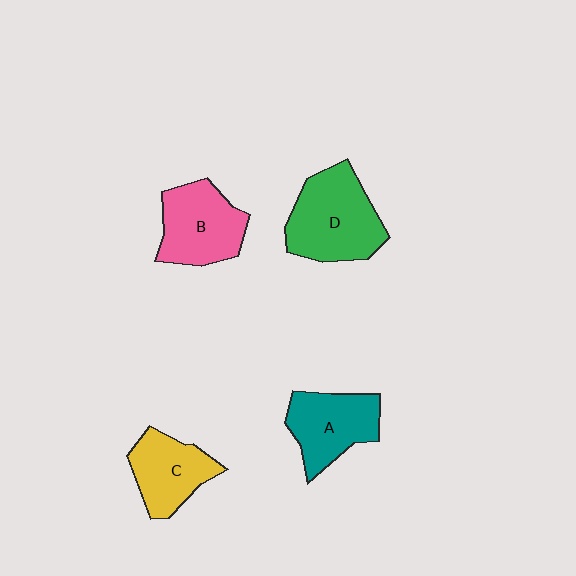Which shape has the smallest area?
Shape C (yellow).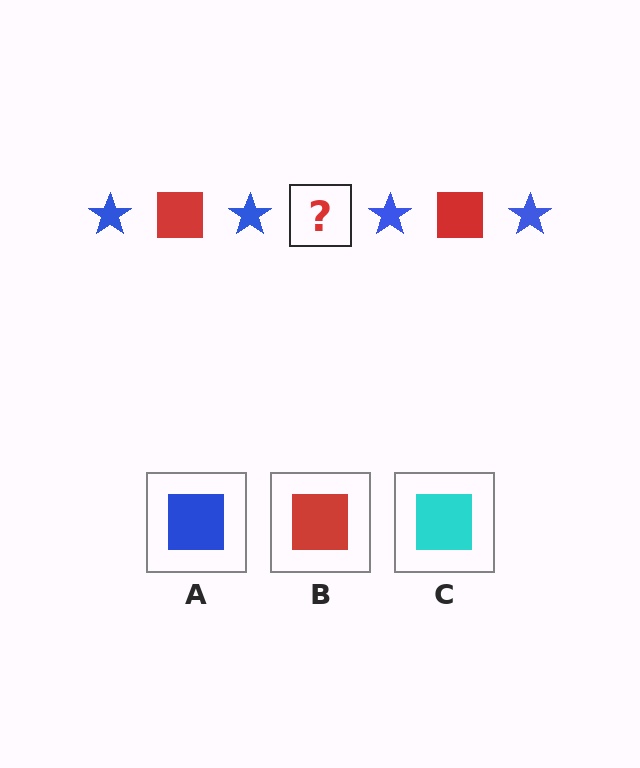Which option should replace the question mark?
Option B.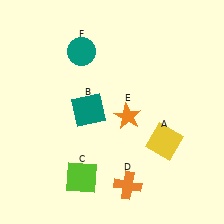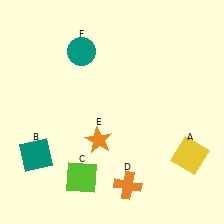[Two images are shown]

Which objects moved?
The objects that moved are: the yellow square (A), the teal square (B), the orange star (E).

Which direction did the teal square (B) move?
The teal square (B) moved left.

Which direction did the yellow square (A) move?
The yellow square (A) moved right.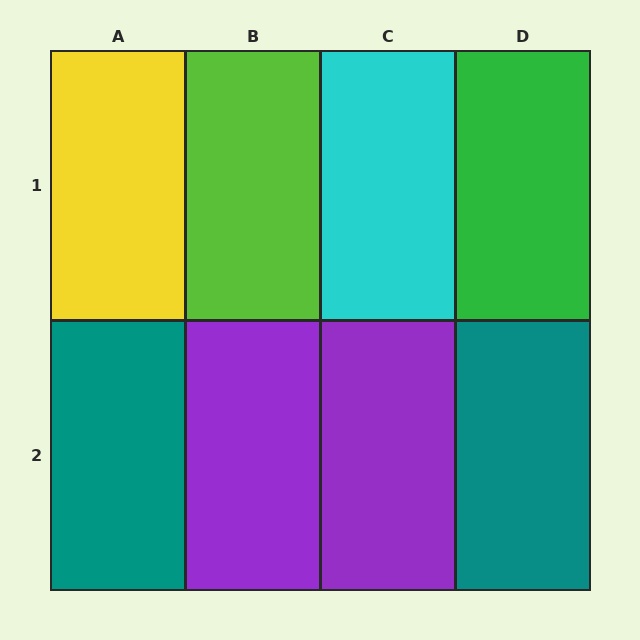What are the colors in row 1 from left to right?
Yellow, lime, cyan, green.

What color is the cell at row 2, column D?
Teal.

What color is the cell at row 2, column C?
Purple.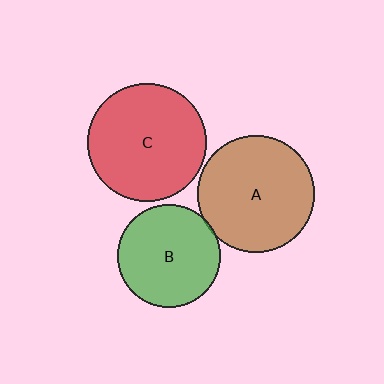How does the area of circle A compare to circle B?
Approximately 1.3 times.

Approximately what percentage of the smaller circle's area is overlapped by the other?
Approximately 5%.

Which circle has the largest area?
Circle C (red).